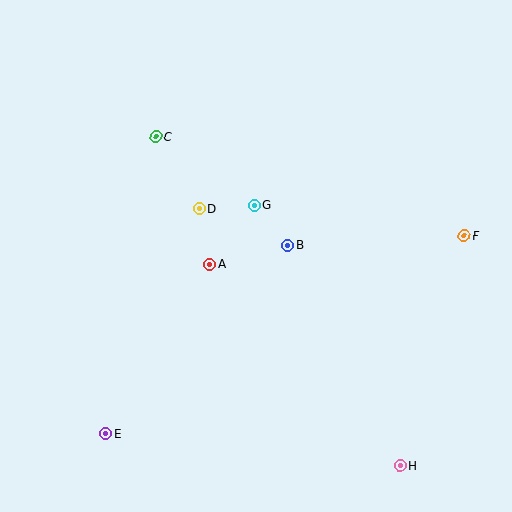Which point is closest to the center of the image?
Point B at (288, 245) is closest to the center.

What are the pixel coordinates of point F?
Point F is at (464, 236).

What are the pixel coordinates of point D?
Point D is at (199, 208).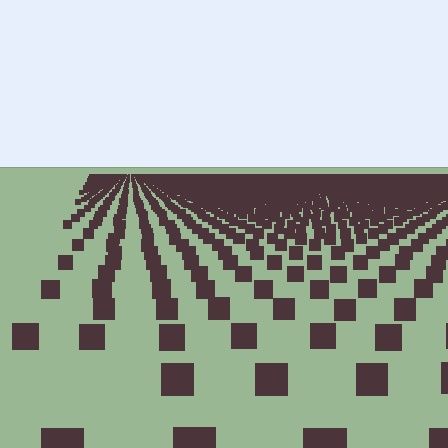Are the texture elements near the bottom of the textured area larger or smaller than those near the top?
Larger. Near the bottom, elements are closer to the viewer and appear at a bigger on-screen size.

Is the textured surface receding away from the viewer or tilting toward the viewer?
The surface is receding away from the viewer. Texture elements get smaller and denser toward the top.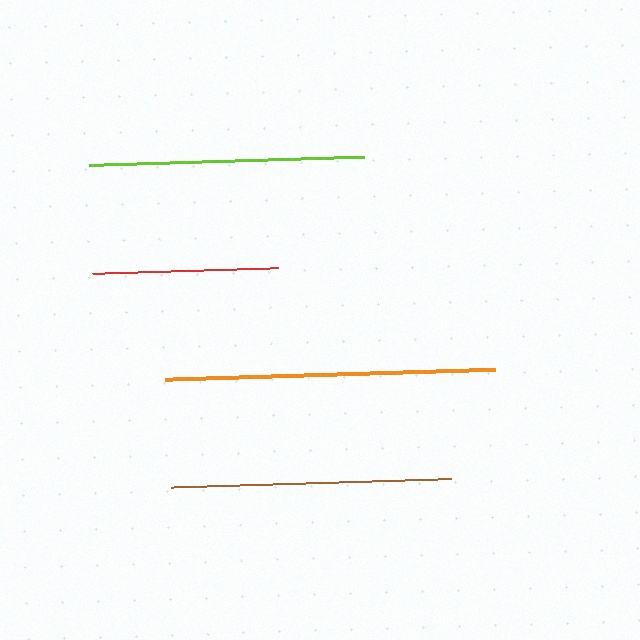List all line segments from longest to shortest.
From longest to shortest: orange, brown, lime, red.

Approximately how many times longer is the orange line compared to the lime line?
The orange line is approximately 1.2 times the length of the lime line.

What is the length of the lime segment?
The lime segment is approximately 275 pixels long.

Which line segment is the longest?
The orange line is the longest at approximately 331 pixels.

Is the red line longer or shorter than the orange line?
The orange line is longer than the red line.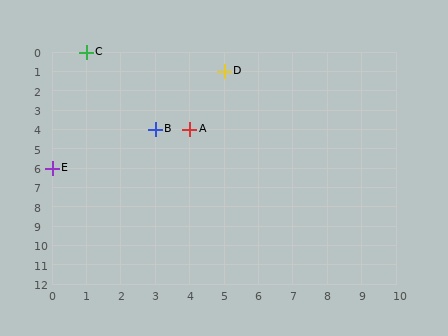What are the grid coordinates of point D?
Point D is at grid coordinates (5, 1).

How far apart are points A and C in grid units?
Points A and C are 3 columns and 4 rows apart (about 5.0 grid units diagonally).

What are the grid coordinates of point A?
Point A is at grid coordinates (4, 4).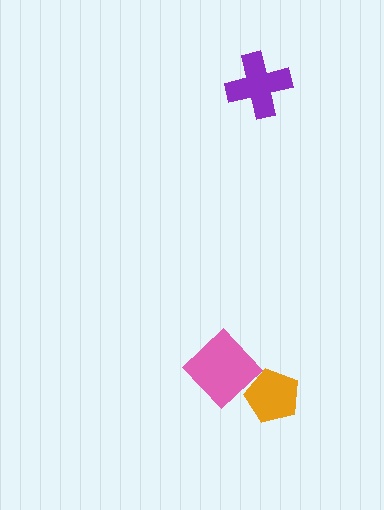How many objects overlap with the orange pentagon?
1 object overlaps with the orange pentagon.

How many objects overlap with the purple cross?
0 objects overlap with the purple cross.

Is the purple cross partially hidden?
No, no other shape covers it.